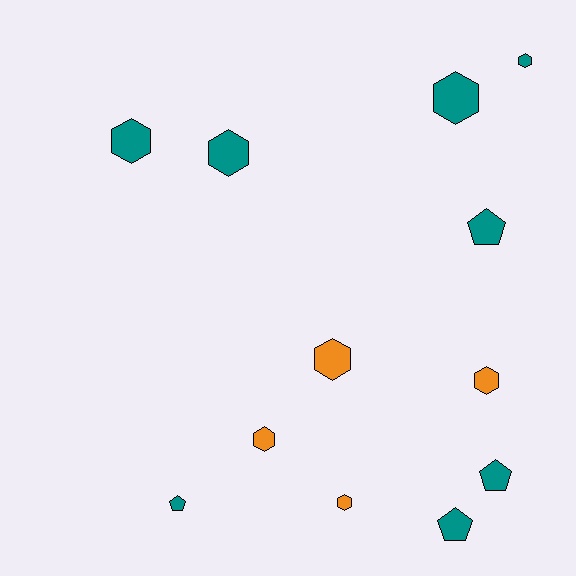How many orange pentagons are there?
There are no orange pentagons.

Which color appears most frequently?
Teal, with 8 objects.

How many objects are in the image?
There are 12 objects.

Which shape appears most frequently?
Hexagon, with 8 objects.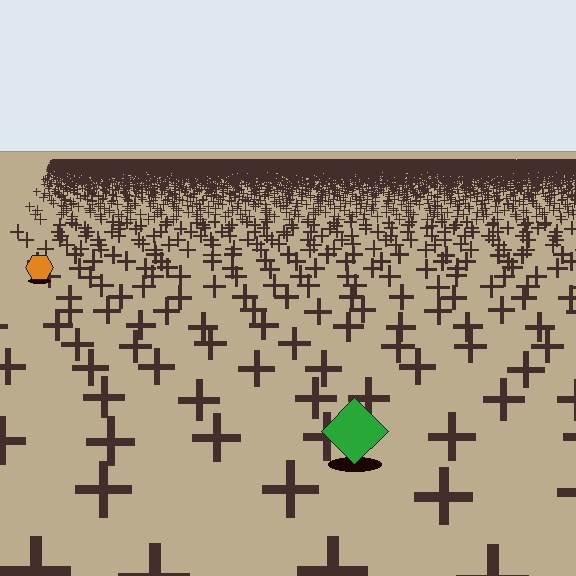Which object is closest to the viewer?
The green diamond is closest. The texture marks near it are larger and more spread out.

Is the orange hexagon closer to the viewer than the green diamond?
No. The green diamond is closer — you can tell from the texture gradient: the ground texture is coarser near it.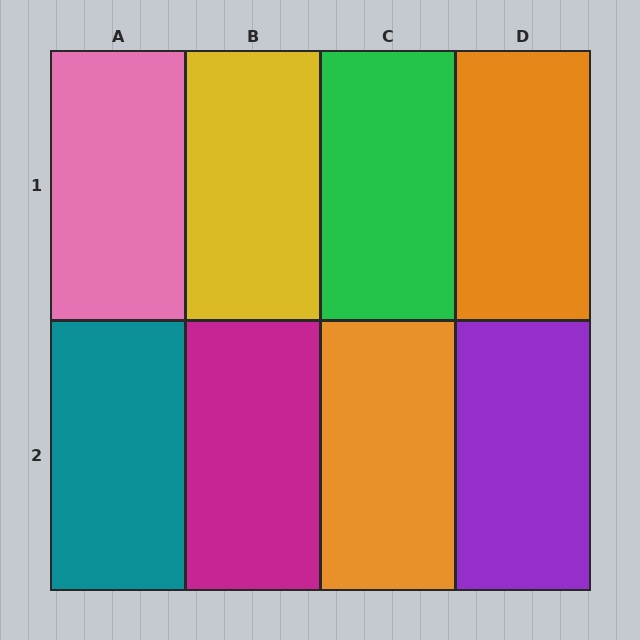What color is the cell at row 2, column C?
Orange.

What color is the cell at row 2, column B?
Magenta.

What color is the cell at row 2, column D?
Purple.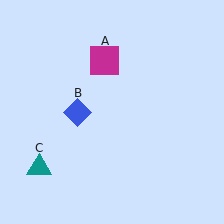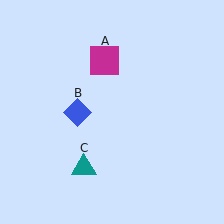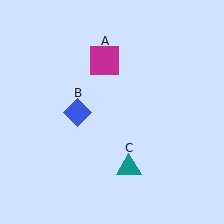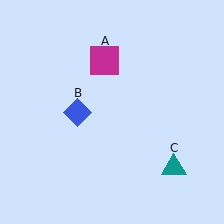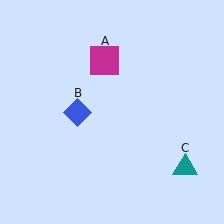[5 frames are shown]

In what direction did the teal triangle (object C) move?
The teal triangle (object C) moved right.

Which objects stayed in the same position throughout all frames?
Magenta square (object A) and blue diamond (object B) remained stationary.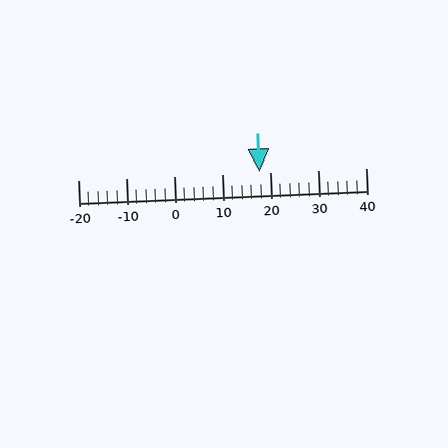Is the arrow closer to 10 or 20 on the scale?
The arrow is closer to 20.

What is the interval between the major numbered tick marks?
The major tick marks are spaced 10 units apart.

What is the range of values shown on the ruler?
The ruler shows values from -20 to 40.